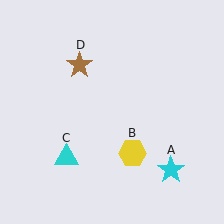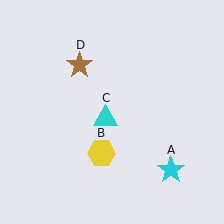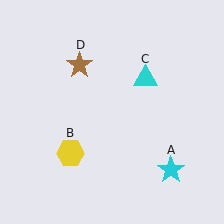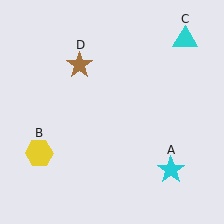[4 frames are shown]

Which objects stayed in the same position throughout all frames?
Cyan star (object A) and brown star (object D) remained stationary.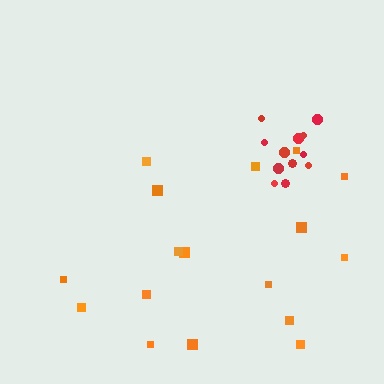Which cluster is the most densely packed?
Red.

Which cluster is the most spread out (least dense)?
Orange.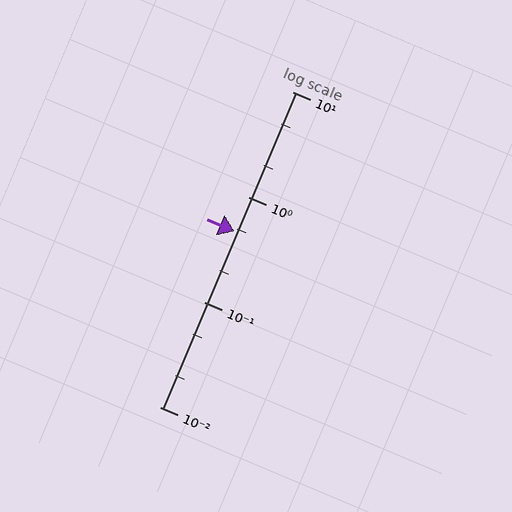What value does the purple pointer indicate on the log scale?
The pointer indicates approximately 0.47.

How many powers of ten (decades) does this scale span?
The scale spans 3 decades, from 0.01 to 10.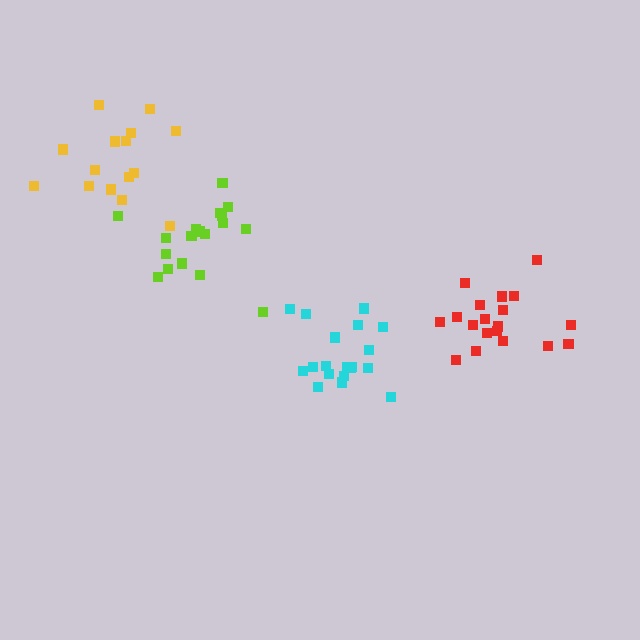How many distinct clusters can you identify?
There are 4 distinct clusters.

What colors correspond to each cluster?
The clusters are colored: red, yellow, cyan, lime.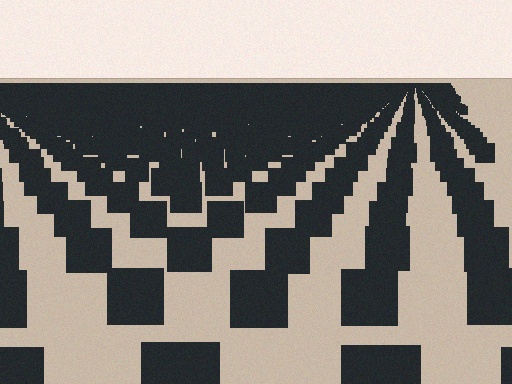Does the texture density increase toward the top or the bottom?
Density increases toward the top.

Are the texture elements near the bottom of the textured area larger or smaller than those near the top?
Larger. Near the bottom, elements are closer to the viewer and appear at a bigger on-screen size.